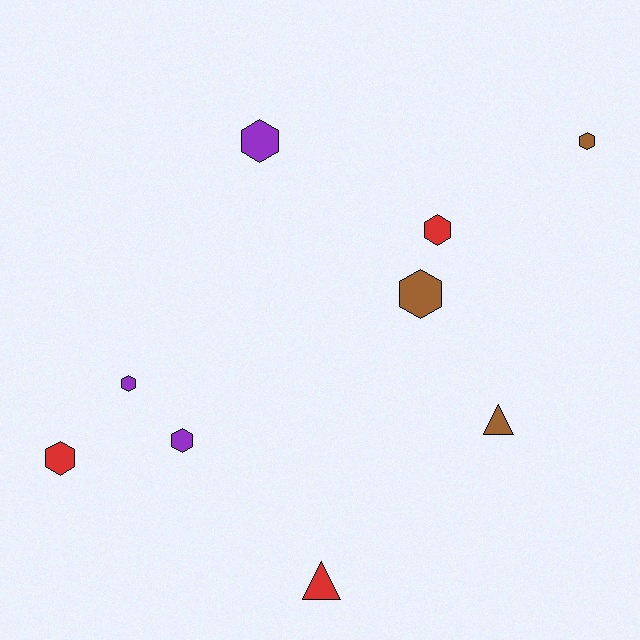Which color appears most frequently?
Brown, with 3 objects.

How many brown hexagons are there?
There are 2 brown hexagons.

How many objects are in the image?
There are 9 objects.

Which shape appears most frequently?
Hexagon, with 7 objects.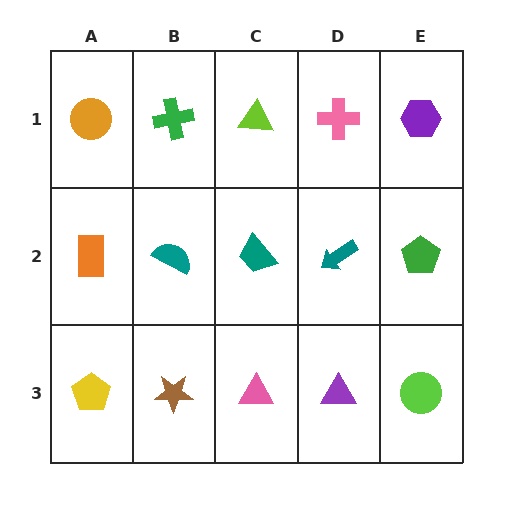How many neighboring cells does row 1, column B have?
3.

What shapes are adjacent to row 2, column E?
A purple hexagon (row 1, column E), a lime circle (row 3, column E), a teal arrow (row 2, column D).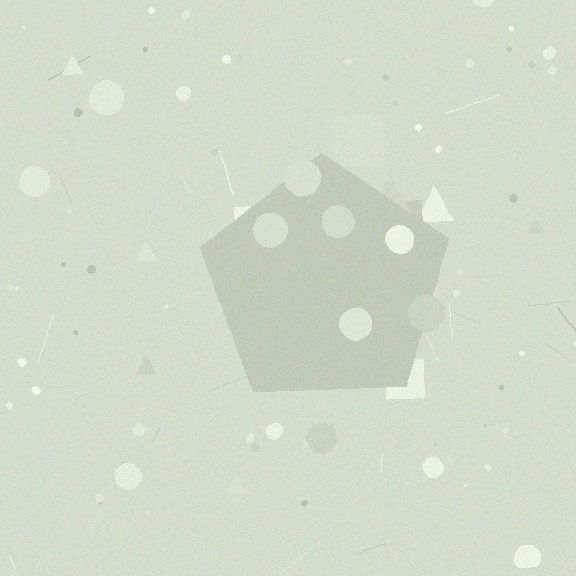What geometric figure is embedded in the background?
A pentagon is embedded in the background.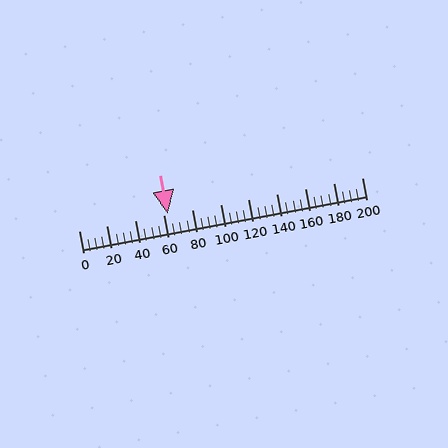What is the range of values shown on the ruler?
The ruler shows values from 0 to 200.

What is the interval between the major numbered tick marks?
The major tick marks are spaced 20 units apart.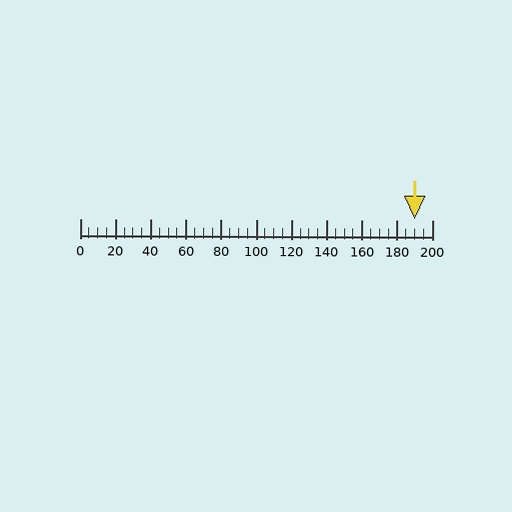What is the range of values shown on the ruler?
The ruler shows values from 0 to 200.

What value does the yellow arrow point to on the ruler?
The yellow arrow points to approximately 190.